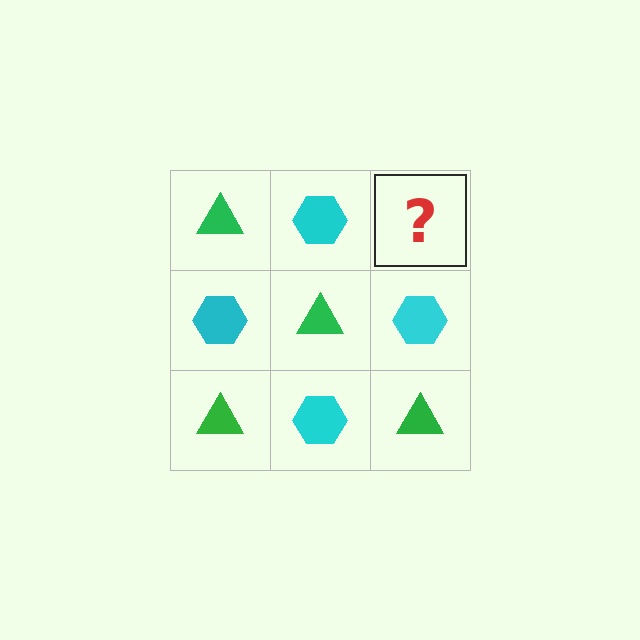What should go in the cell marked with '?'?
The missing cell should contain a green triangle.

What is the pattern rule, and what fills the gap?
The rule is that it alternates green triangle and cyan hexagon in a checkerboard pattern. The gap should be filled with a green triangle.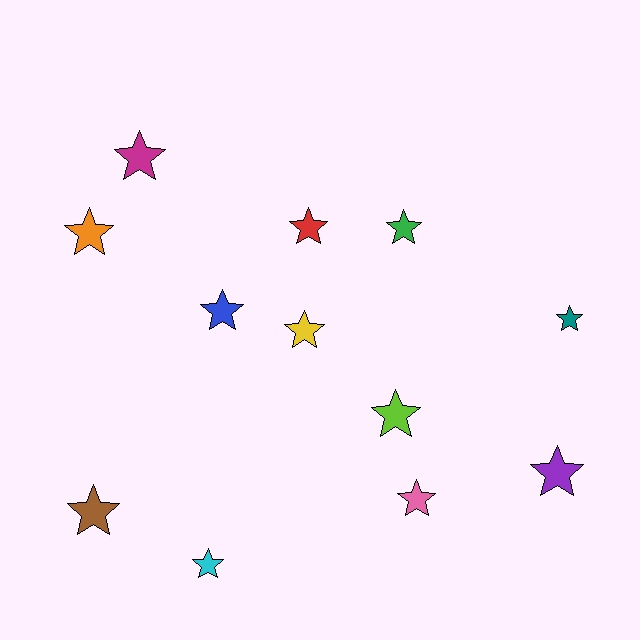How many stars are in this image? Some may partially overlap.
There are 12 stars.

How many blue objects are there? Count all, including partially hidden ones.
There is 1 blue object.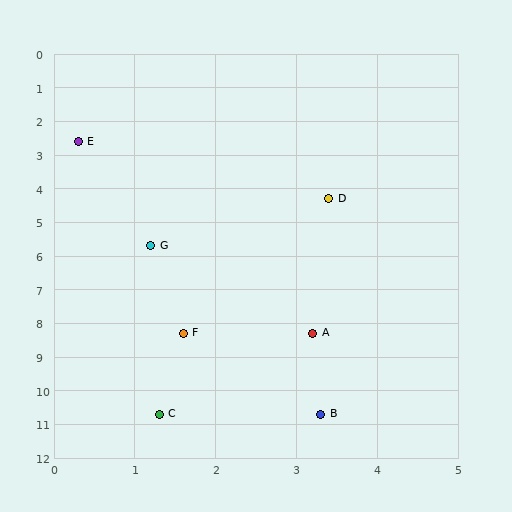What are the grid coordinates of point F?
Point F is at approximately (1.6, 8.3).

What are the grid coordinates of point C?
Point C is at approximately (1.3, 10.7).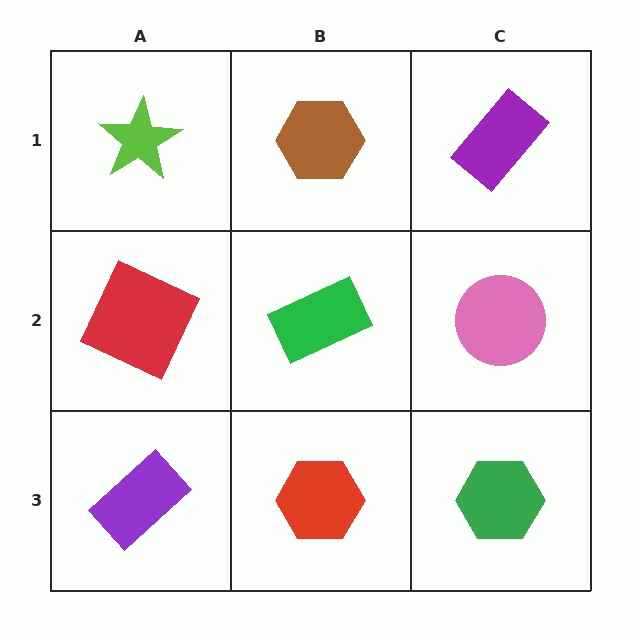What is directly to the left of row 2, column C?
A green rectangle.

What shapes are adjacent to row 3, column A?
A red square (row 2, column A), a red hexagon (row 3, column B).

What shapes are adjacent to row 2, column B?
A brown hexagon (row 1, column B), a red hexagon (row 3, column B), a red square (row 2, column A), a pink circle (row 2, column C).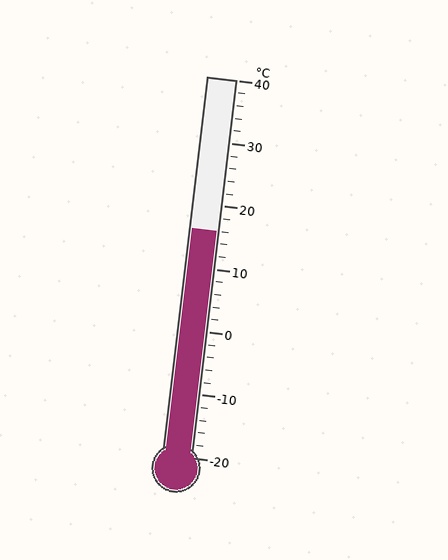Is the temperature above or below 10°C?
The temperature is above 10°C.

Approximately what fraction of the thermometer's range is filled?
The thermometer is filled to approximately 60% of its range.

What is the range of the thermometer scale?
The thermometer scale ranges from -20°C to 40°C.